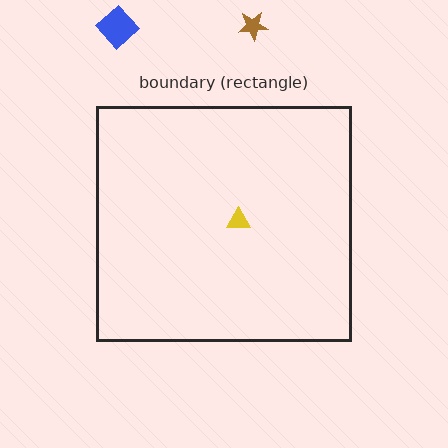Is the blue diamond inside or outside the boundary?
Outside.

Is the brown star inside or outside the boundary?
Outside.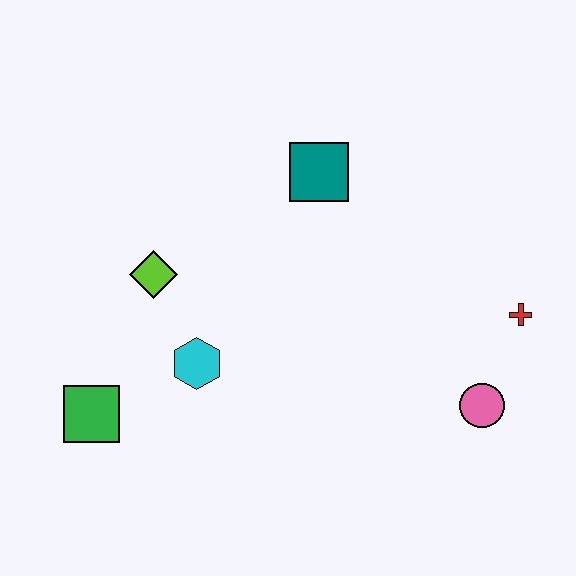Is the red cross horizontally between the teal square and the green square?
No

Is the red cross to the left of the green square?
No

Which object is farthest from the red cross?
The green square is farthest from the red cross.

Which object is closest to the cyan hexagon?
The lime diamond is closest to the cyan hexagon.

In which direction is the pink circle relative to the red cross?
The pink circle is below the red cross.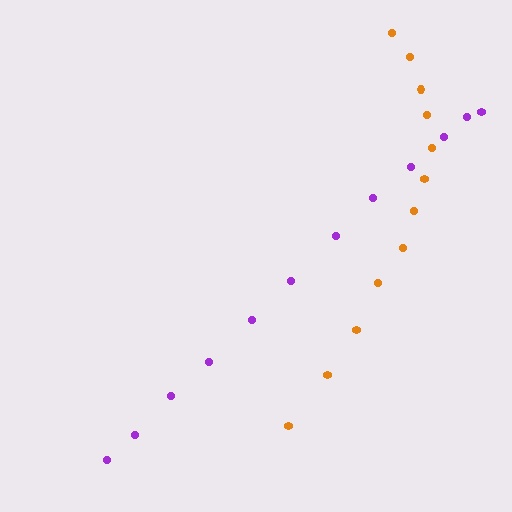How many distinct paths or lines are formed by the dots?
There are 2 distinct paths.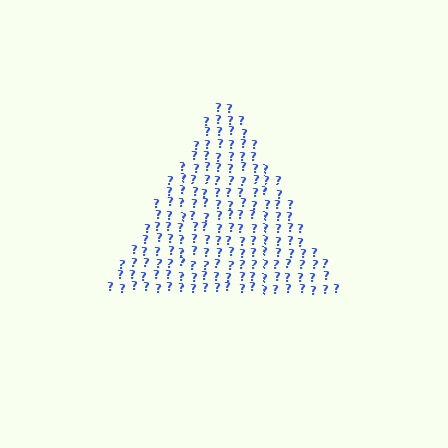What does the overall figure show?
The overall figure shows a triangle.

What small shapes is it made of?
It is made of small question marks.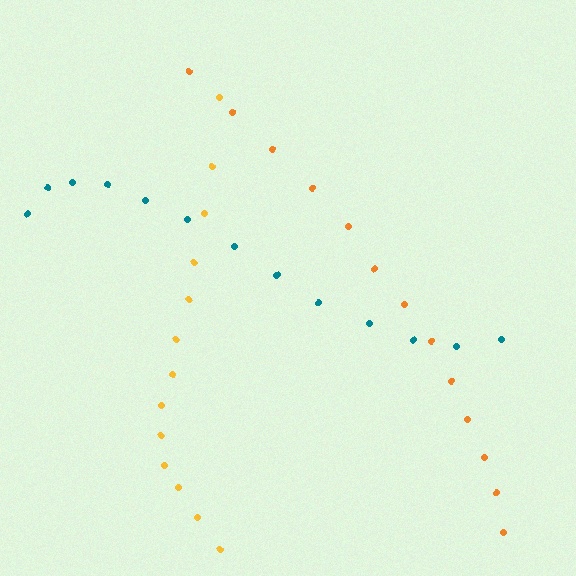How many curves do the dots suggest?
There are 3 distinct paths.